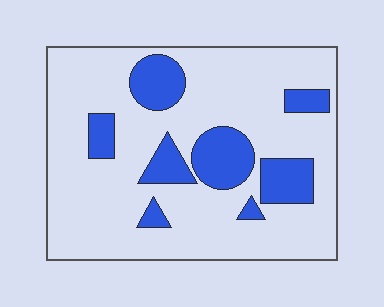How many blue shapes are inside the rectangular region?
8.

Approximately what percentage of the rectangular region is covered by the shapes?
Approximately 20%.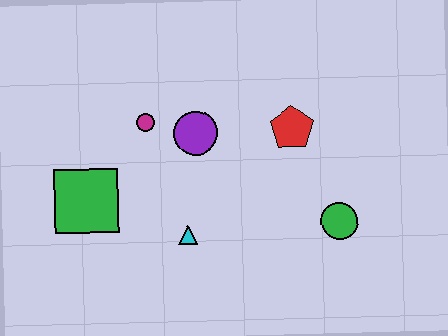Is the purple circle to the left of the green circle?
Yes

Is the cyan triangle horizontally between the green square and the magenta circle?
No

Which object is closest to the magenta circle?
The purple circle is closest to the magenta circle.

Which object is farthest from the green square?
The green circle is farthest from the green square.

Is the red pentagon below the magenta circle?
Yes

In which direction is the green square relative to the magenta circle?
The green square is below the magenta circle.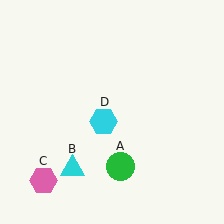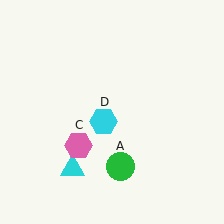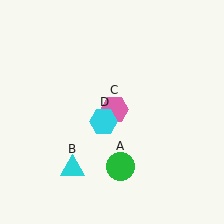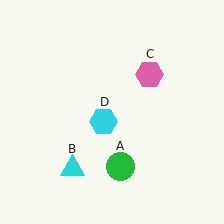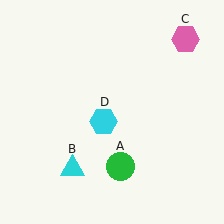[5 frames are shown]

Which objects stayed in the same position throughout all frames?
Green circle (object A) and cyan triangle (object B) and cyan hexagon (object D) remained stationary.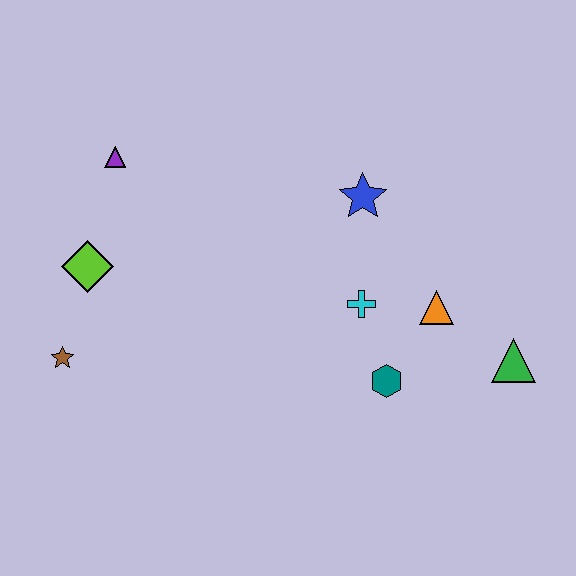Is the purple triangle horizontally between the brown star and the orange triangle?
Yes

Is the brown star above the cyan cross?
No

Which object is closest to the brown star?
The lime diamond is closest to the brown star.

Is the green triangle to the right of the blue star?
Yes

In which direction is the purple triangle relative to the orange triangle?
The purple triangle is to the left of the orange triangle.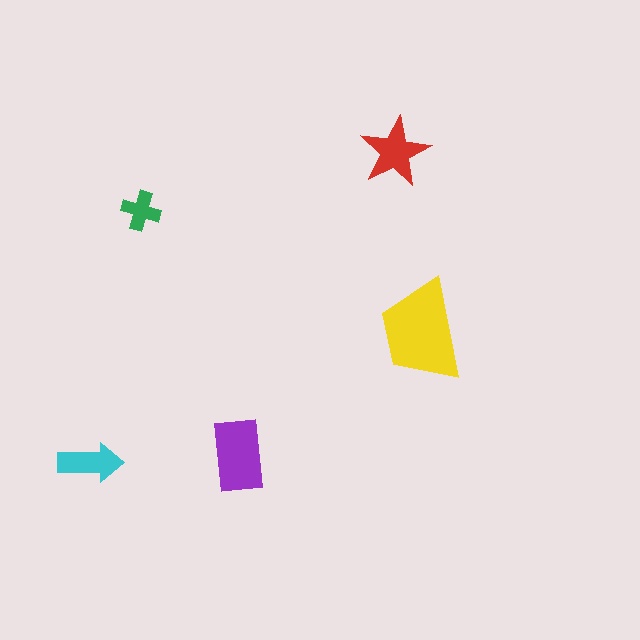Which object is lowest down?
The cyan arrow is bottommost.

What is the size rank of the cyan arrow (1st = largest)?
4th.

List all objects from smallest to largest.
The green cross, the cyan arrow, the red star, the purple rectangle, the yellow trapezoid.